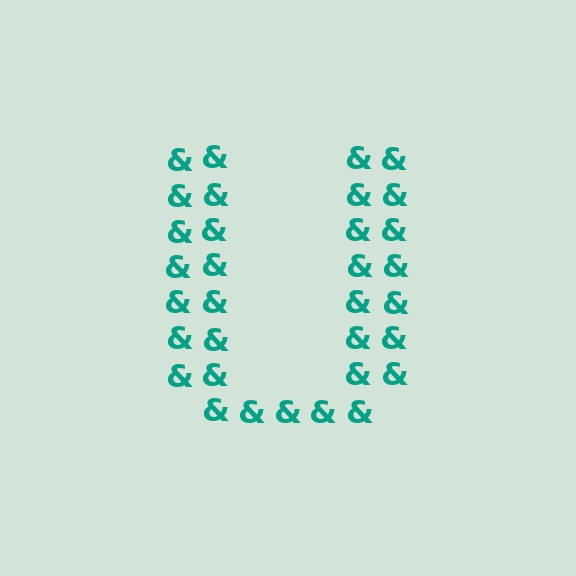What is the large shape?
The large shape is the letter U.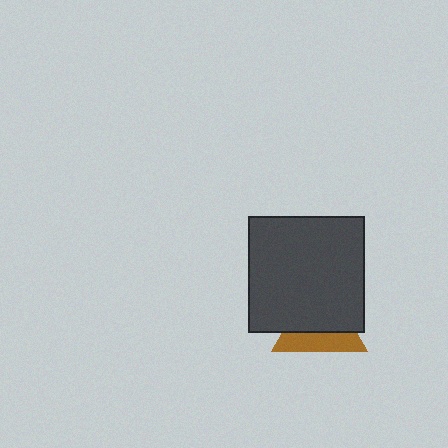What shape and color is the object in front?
The object in front is a dark gray square.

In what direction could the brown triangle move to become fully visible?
The brown triangle could move down. That would shift it out from behind the dark gray square entirely.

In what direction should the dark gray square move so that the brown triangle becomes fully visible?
The dark gray square should move up. That is the shortest direction to clear the overlap and leave the brown triangle fully visible.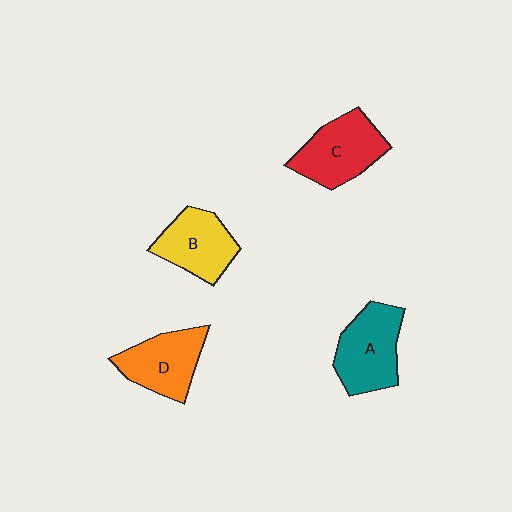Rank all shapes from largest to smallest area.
From largest to smallest: A (teal), C (red), D (orange), B (yellow).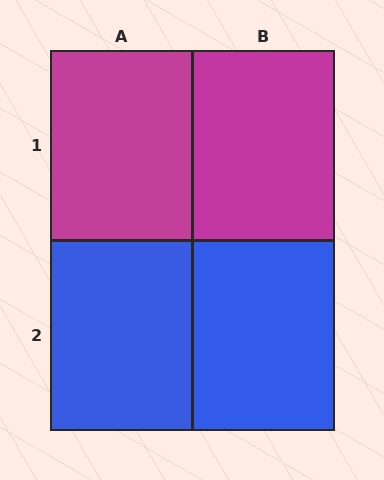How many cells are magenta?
2 cells are magenta.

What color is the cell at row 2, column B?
Blue.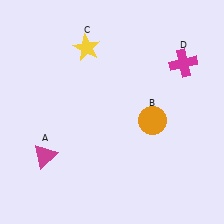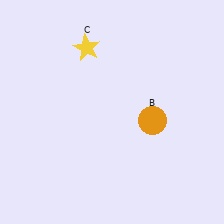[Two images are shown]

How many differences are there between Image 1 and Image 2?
There are 2 differences between the two images.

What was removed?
The magenta triangle (A), the magenta cross (D) were removed in Image 2.